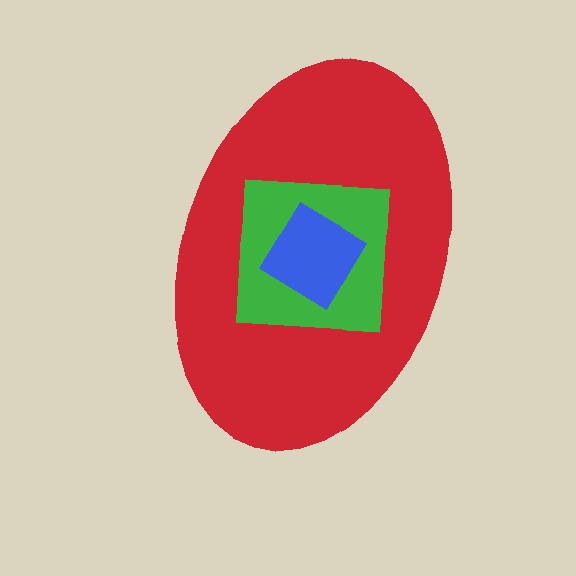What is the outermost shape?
The red ellipse.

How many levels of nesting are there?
3.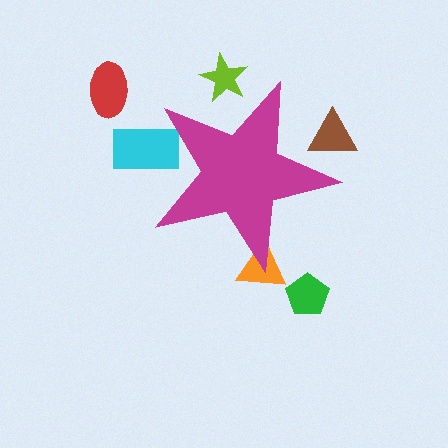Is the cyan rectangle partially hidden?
Yes, the cyan rectangle is partially hidden behind the magenta star.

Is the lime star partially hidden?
Yes, the lime star is partially hidden behind the magenta star.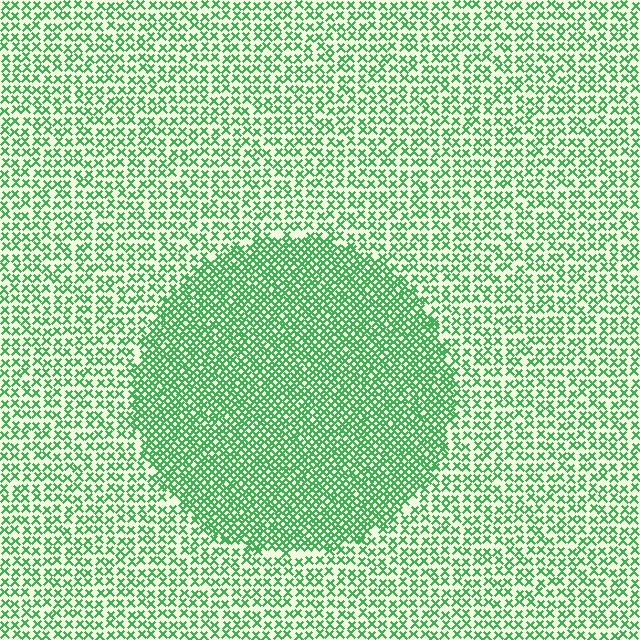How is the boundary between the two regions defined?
The boundary is defined by a change in element density (approximately 2.0x ratio). All elements are the same color, size, and shape.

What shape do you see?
I see a circle.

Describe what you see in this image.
The image contains small green elements arranged at two different densities. A circle-shaped region is visible where the elements are more densely packed than the surrounding area.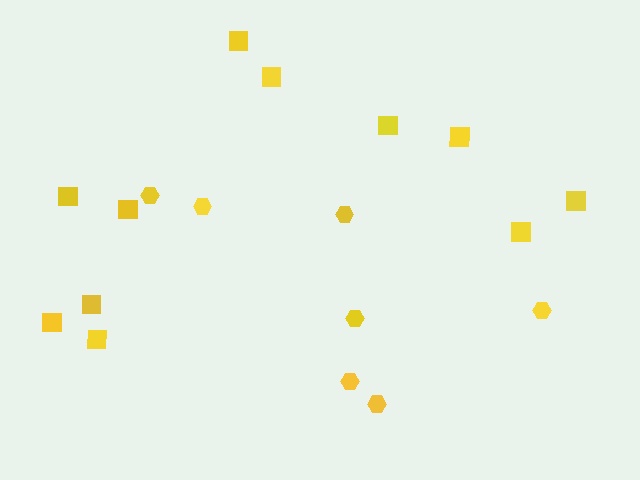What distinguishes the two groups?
There are 2 groups: one group of hexagons (7) and one group of squares (11).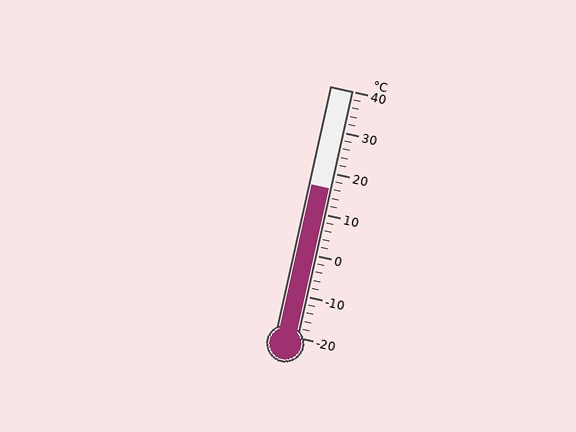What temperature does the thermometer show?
The thermometer shows approximately 16°C.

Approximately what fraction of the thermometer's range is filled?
The thermometer is filled to approximately 60% of its range.